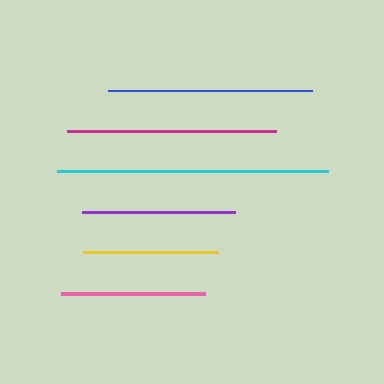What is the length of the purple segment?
The purple segment is approximately 153 pixels long.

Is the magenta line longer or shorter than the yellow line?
The magenta line is longer than the yellow line.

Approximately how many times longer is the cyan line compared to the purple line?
The cyan line is approximately 1.8 times the length of the purple line.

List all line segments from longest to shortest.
From longest to shortest: cyan, magenta, blue, purple, pink, yellow.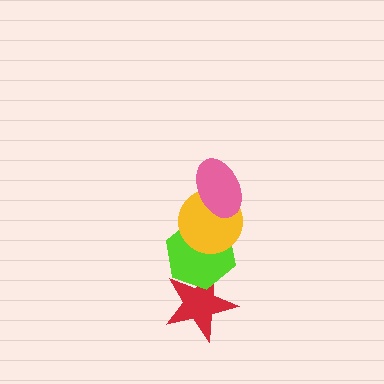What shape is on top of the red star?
The lime hexagon is on top of the red star.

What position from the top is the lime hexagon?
The lime hexagon is 3rd from the top.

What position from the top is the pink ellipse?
The pink ellipse is 1st from the top.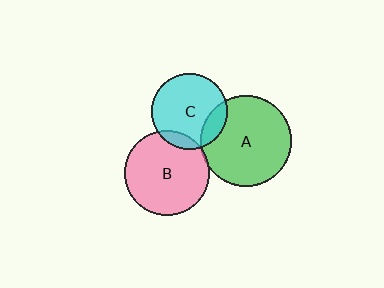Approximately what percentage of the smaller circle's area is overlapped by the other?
Approximately 10%.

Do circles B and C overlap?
Yes.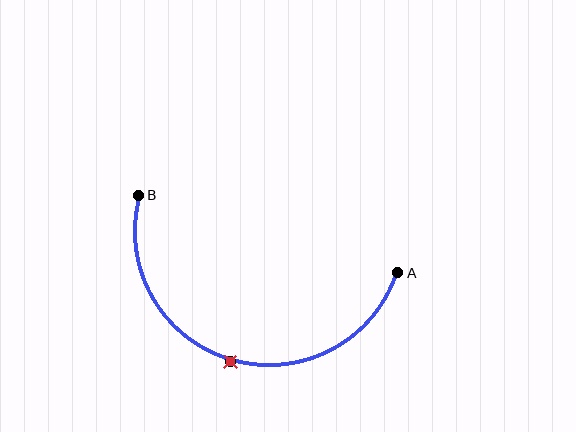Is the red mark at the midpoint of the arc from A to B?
Yes. The red mark lies on the arc at equal arc-length from both A and B — it is the arc midpoint.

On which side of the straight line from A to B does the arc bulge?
The arc bulges below the straight line connecting A and B.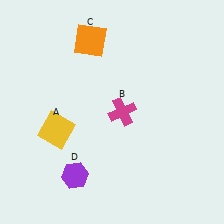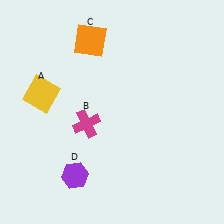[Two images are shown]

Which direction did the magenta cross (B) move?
The magenta cross (B) moved left.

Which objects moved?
The objects that moved are: the yellow square (A), the magenta cross (B).